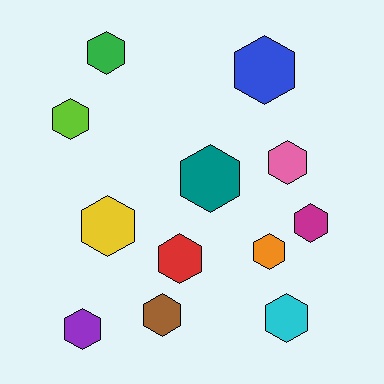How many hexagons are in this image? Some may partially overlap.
There are 12 hexagons.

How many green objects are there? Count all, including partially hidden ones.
There is 1 green object.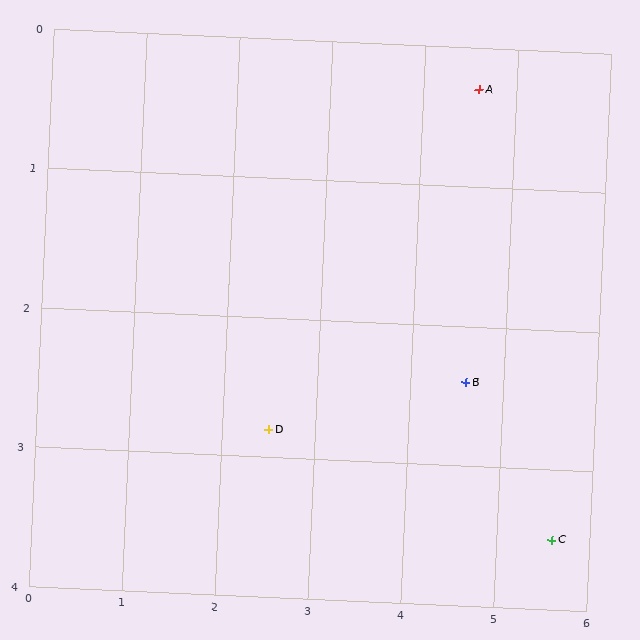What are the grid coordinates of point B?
Point B is at approximately (4.6, 2.4).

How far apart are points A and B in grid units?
Points A and B are about 2.1 grid units apart.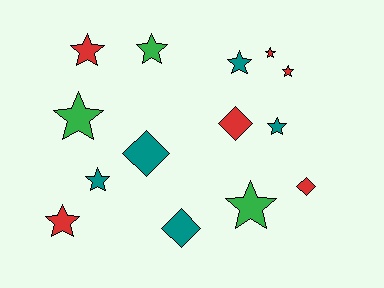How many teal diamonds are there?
There are 2 teal diamonds.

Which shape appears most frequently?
Star, with 10 objects.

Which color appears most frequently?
Red, with 6 objects.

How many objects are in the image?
There are 14 objects.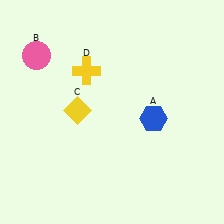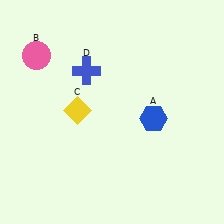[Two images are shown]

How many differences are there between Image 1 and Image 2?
There is 1 difference between the two images.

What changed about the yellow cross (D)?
In Image 1, D is yellow. In Image 2, it changed to blue.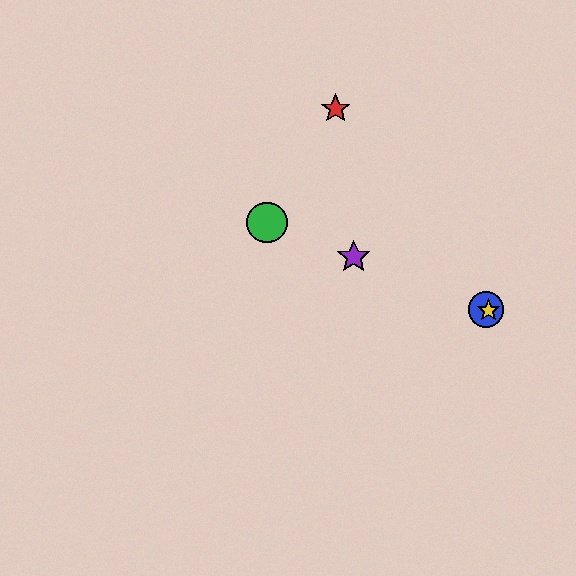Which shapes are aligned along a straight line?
The blue circle, the green circle, the yellow star, the purple star are aligned along a straight line.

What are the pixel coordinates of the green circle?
The green circle is at (267, 223).